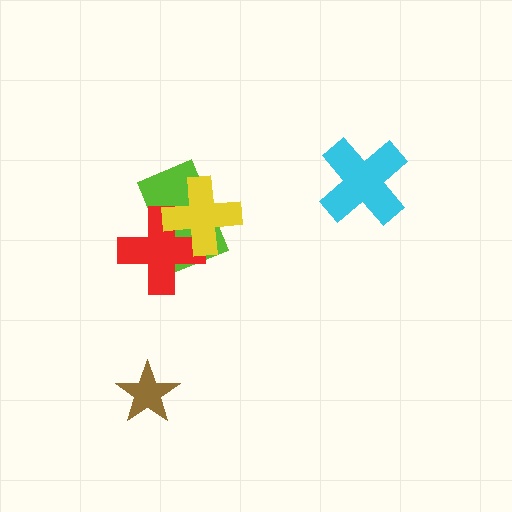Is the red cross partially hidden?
Yes, it is partially covered by another shape.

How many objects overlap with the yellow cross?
2 objects overlap with the yellow cross.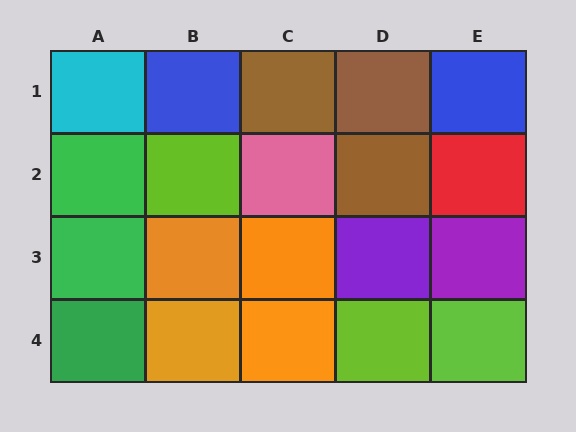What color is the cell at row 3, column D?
Purple.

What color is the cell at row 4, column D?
Lime.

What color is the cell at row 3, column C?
Orange.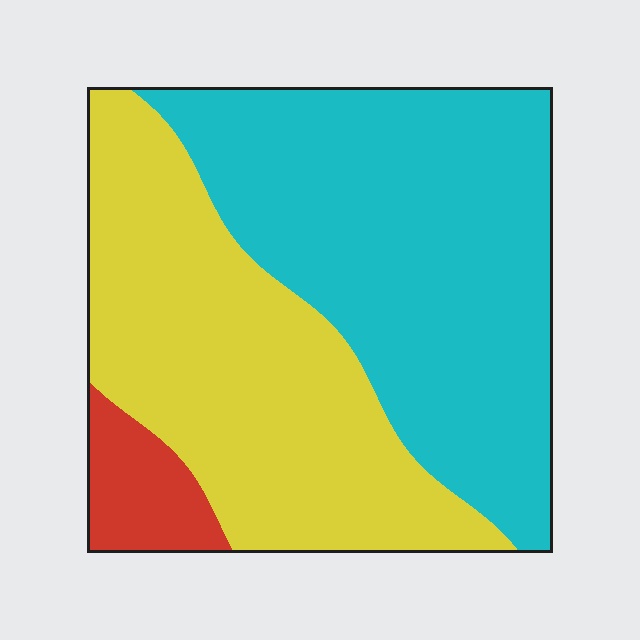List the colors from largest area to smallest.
From largest to smallest: cyan, yellow, red.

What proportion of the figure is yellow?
Yellow covers roughly 40% of the figure.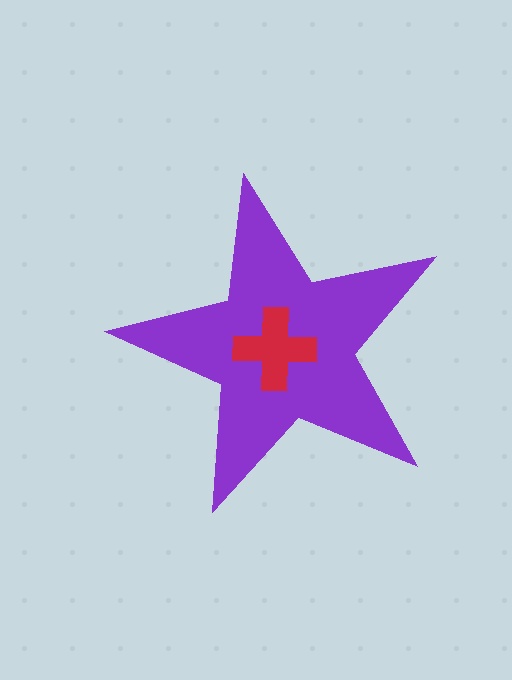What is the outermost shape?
The purple star.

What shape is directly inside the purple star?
The red cross.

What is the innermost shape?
The red cross.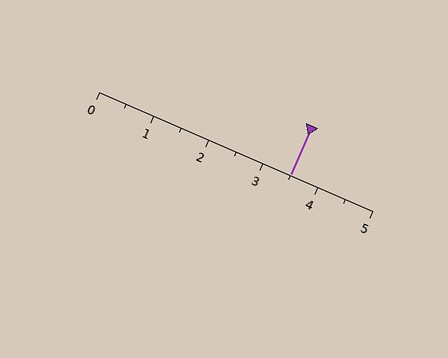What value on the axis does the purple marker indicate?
The marker indicates approximately 3.5.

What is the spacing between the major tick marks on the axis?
The major ticks are spaced 1 apart.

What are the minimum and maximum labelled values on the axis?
The axis runs from 0 to 5.